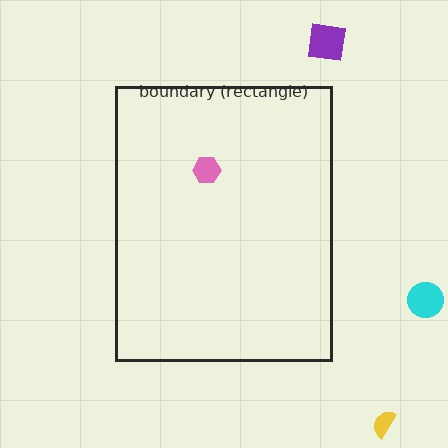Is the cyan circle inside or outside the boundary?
Outside.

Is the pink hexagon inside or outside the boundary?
Inside.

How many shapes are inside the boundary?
1 inside, 3 outside.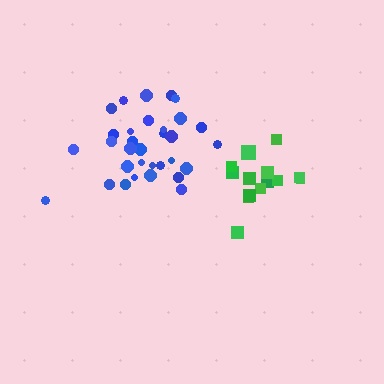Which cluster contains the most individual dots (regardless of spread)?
Blue (32).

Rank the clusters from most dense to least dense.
blue, green.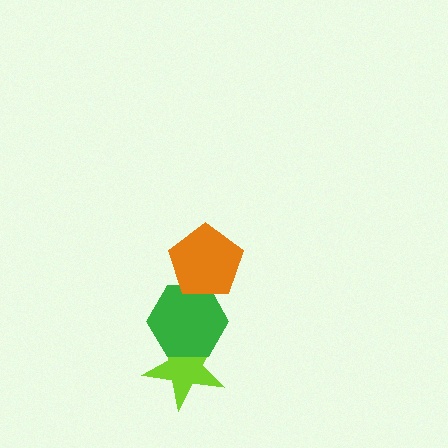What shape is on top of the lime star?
The green hexagon is on top of the lime star.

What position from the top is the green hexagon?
The green hexagon is 2nd from the top.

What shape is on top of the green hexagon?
The orange pentagon is on top of the green hexagon.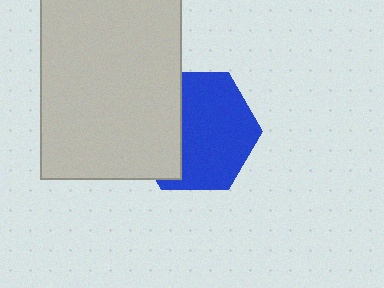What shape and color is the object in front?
The object in front is a light gray rectangle.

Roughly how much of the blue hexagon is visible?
Most of it is visible (roughly 65%).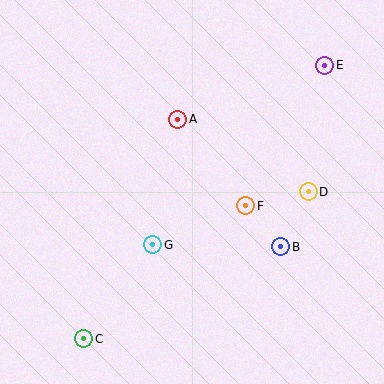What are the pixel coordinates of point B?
Point B is at (281, 247).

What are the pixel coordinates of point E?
Point E is at (325, 65).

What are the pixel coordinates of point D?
Point D is at (308, 192).